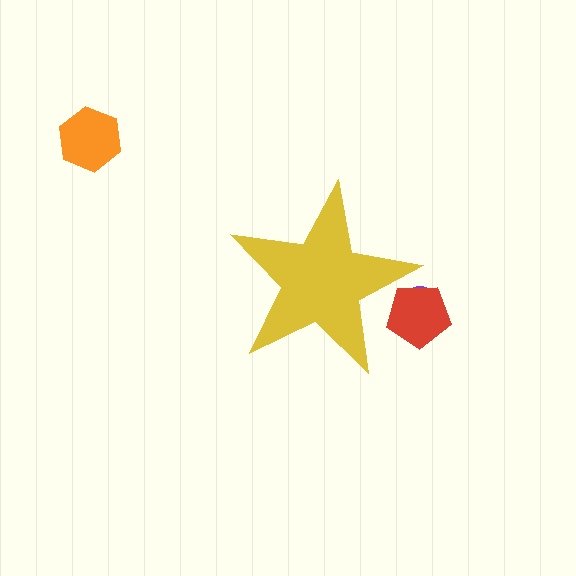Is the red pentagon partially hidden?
Yes, the red pentagon is partially hidden behind the yellow star.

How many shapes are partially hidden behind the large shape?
2 shapes are partially hidden.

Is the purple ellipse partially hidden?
Yes, the purple ellipse is partially hidden behind the yellow star.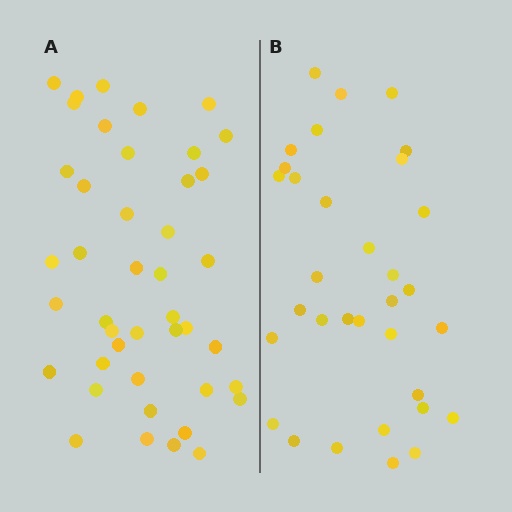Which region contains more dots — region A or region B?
Region A (the left region) has more dots.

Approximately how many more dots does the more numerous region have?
Region A has roughly 10 or so more dots than region B.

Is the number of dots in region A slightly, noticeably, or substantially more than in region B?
Region A has noticeably more, but not dramatically so. The ratio is roughly 1.3 to 1.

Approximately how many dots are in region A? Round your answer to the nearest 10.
About 40 dots. (The exact count is 43, which rounds to 40.)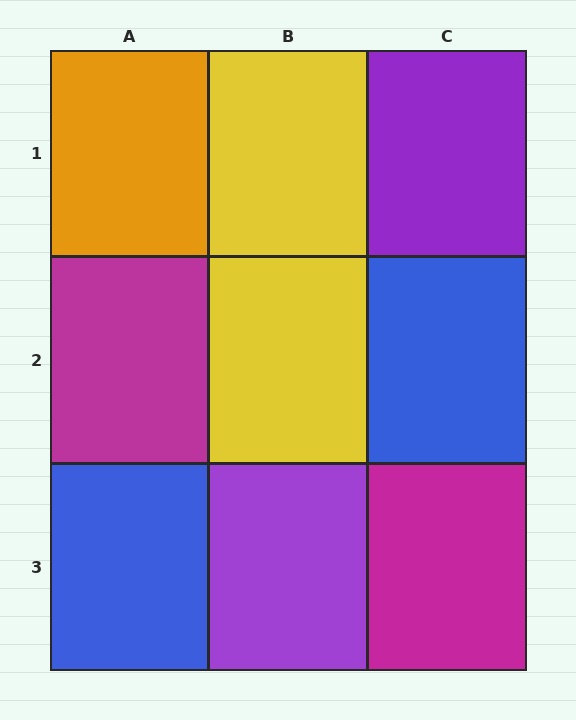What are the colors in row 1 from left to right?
Orange, yellow, purple.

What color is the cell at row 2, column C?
Blue.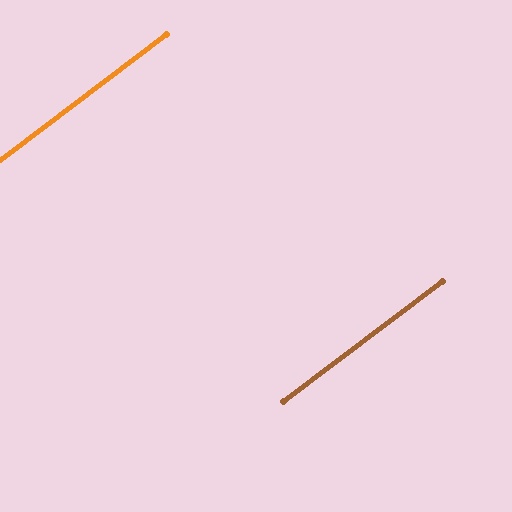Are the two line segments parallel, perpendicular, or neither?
Parallel — their directions differ by only 0.0°.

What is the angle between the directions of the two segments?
Approximately 0 degrees.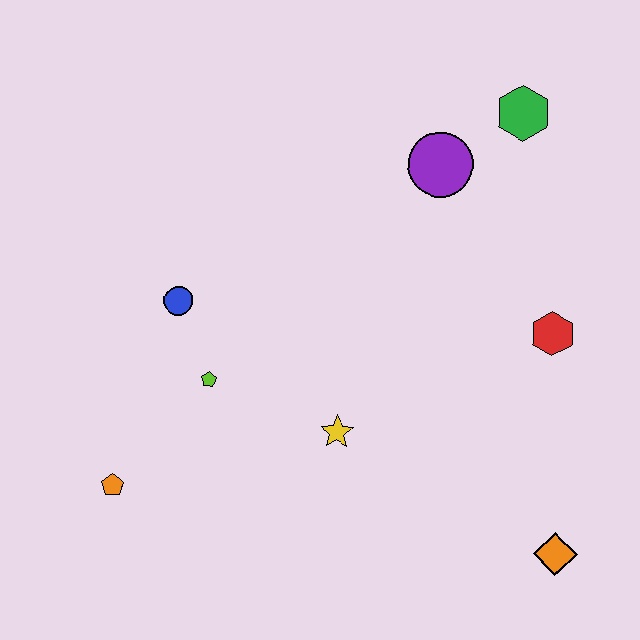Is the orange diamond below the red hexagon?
Yes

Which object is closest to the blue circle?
The lime pentagon is closest to the blue circle.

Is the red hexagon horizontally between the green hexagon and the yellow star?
No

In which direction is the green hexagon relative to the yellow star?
The green hexagon is above the yellow star.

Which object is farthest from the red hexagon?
The orange pentagon is farthest from the red hexagon.